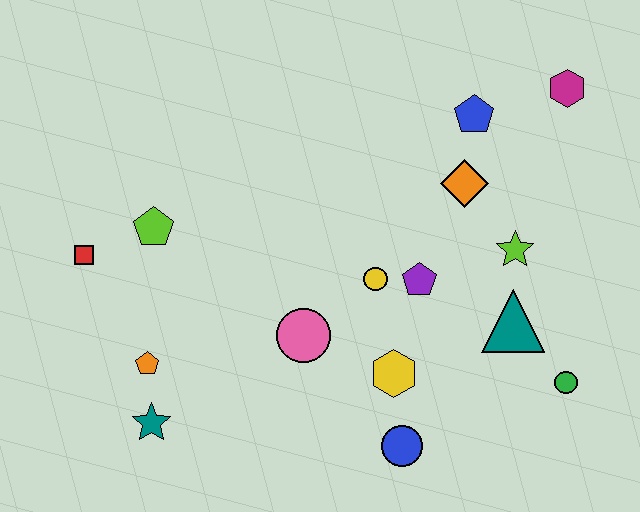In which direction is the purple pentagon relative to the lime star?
The purple pentagon is to the left of the lime star.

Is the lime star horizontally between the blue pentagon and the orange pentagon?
No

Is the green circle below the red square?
Yes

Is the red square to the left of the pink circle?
Yes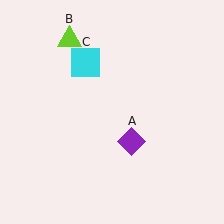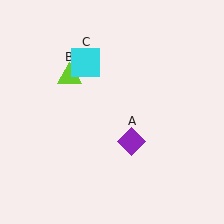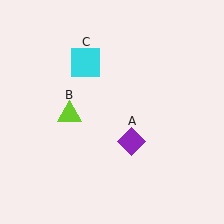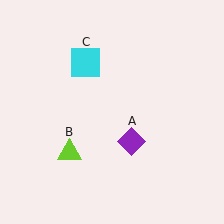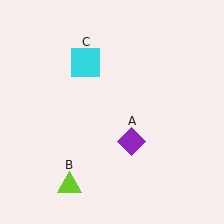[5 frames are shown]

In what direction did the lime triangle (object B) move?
The lime triangle (object B) moved down.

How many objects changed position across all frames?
1 object changed position: lime triangle (object B).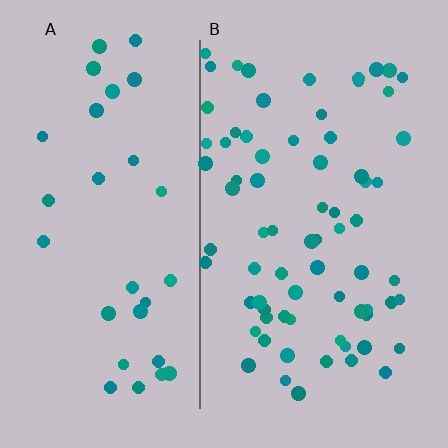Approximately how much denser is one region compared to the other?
Approximately 2.3× — region B over region A.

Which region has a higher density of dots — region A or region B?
B (the right).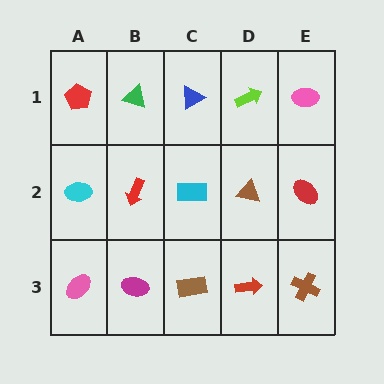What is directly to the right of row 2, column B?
A cyan rectangle.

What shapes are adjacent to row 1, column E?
A red ellipse (row 2, column E), a lime arrow (row 1, column D).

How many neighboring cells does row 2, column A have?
3.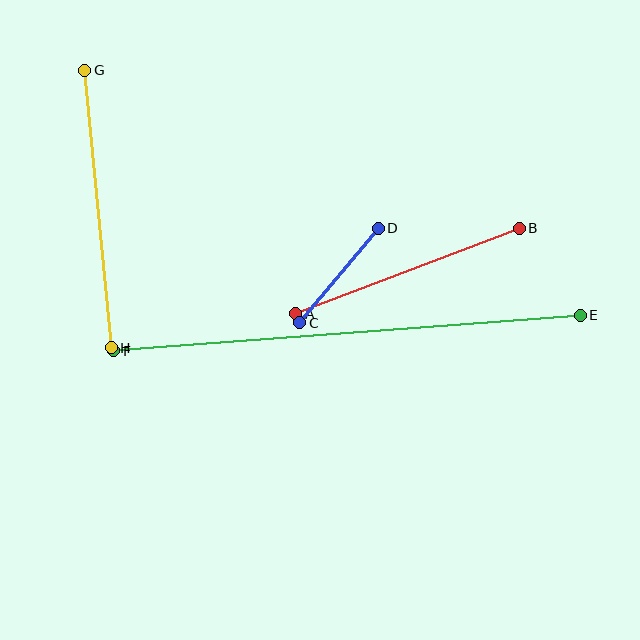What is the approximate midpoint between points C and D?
The midpoint is at approximately (339, 276) pixels.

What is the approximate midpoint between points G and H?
The midpoint is at approximately (98, 209) pixels.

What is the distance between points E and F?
The distance is approximately 468 pixels.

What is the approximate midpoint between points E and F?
The midpoint is at approximately (347, 333) pixels.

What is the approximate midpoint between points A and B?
The midpoint is at approximately (407, 271) pixels.